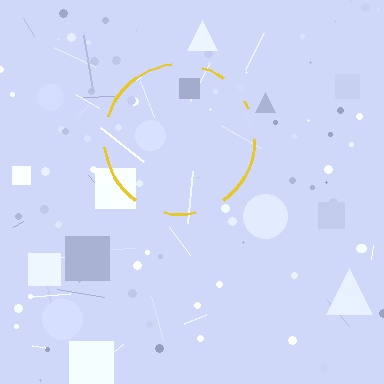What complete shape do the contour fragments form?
The contour fragments form a circle.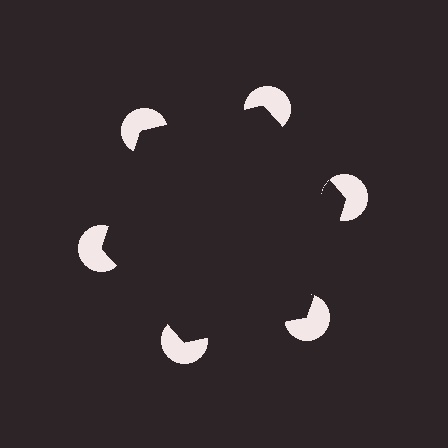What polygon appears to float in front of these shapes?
An illusory hexagon — its edges are inferred from the aligned wedge cuts in the pac-man discs, not physically drawn.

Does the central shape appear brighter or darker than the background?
It typically appears slightly darker than the background, even though no actual brightness change is drawn.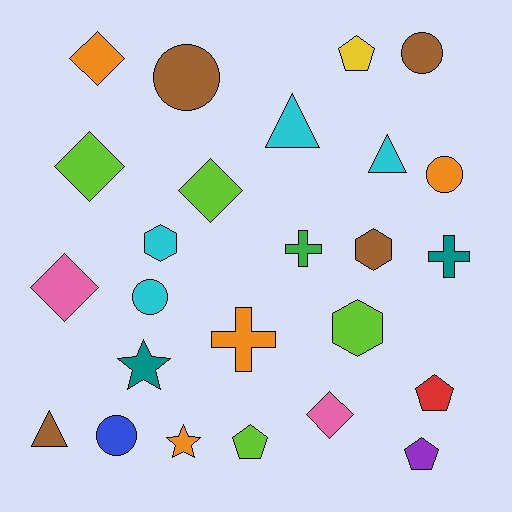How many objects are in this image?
There are 25 objects.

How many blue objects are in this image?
There is 1 blue object.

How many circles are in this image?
There are 5 circles.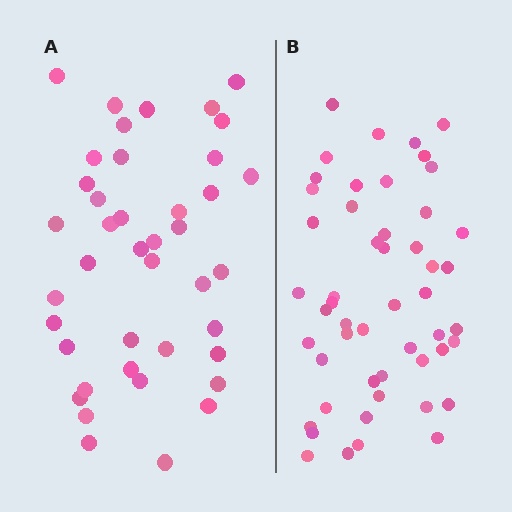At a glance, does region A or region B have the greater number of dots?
Region B (the right region) has more dots.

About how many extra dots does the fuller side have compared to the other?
Region B has roughly 10 or so more dots than region A.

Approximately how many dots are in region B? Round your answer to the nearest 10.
About 50 dots. (The exact count is 51, which rounds to 50.)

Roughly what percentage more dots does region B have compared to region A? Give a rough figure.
About 25% more.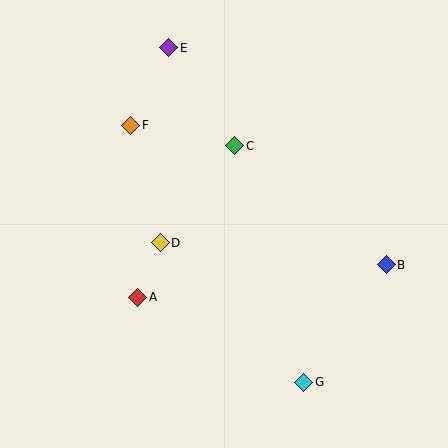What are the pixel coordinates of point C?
Point C is at (235, 146).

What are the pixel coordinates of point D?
Point D is at (160, 243).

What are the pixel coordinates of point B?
Point B is at (386, 265).